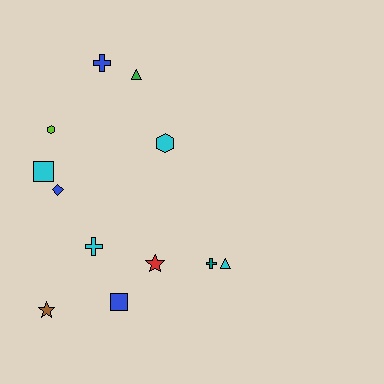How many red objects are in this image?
There is 1 red object.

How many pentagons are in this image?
There are no pentagons.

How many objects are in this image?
There are 12 objects.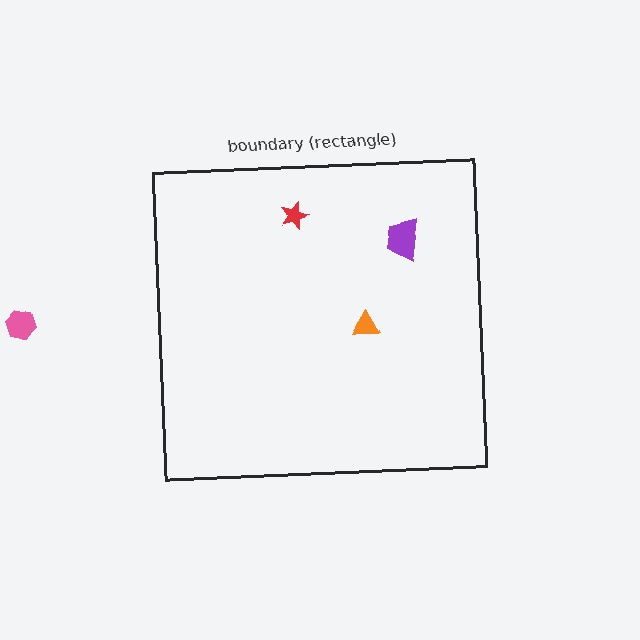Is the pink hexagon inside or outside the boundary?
Outside.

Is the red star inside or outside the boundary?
Inside.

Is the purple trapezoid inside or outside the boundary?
Inside.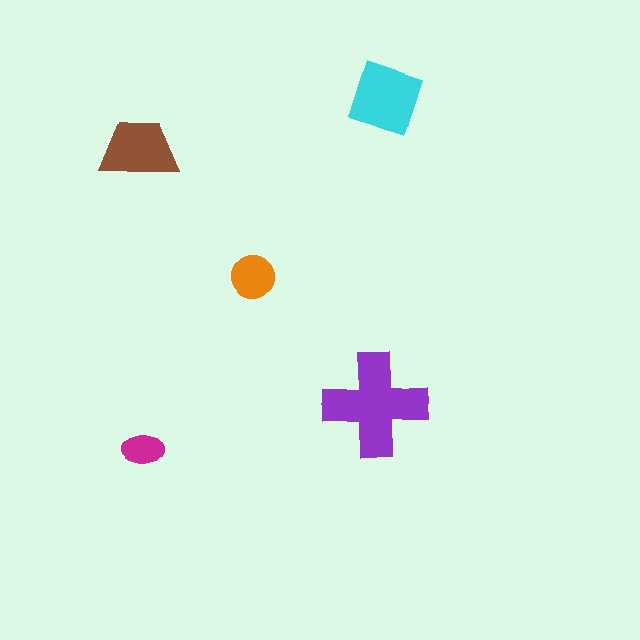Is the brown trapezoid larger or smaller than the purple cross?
Smaller.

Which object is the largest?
The purple cross.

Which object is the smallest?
The magenta ellipse.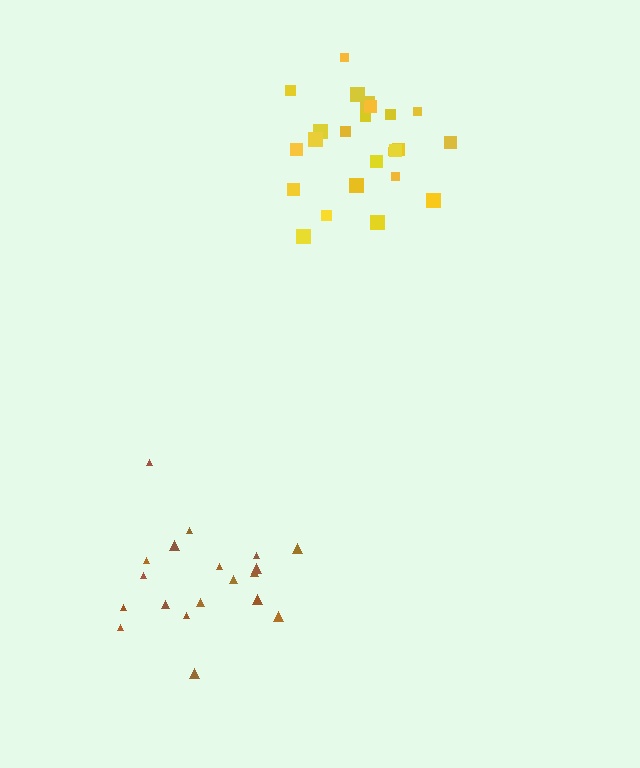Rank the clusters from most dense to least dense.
yellow, brown.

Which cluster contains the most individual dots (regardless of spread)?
Yellow (24).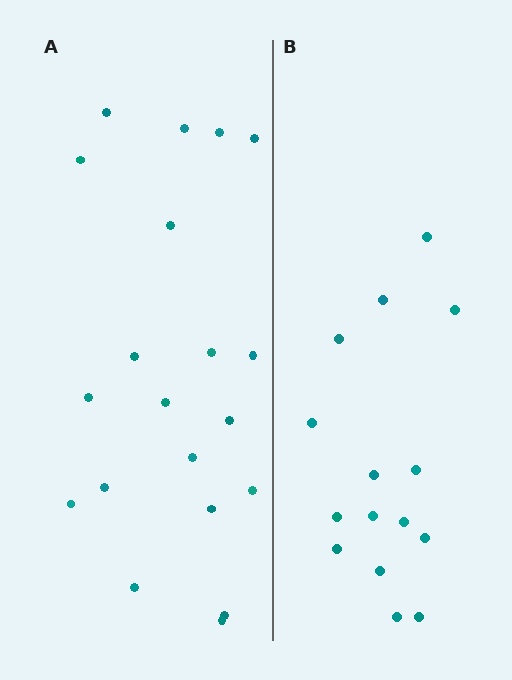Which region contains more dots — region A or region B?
Region A (the left region) has more dots.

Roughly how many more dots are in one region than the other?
Region A has about 5 more dots than region B.